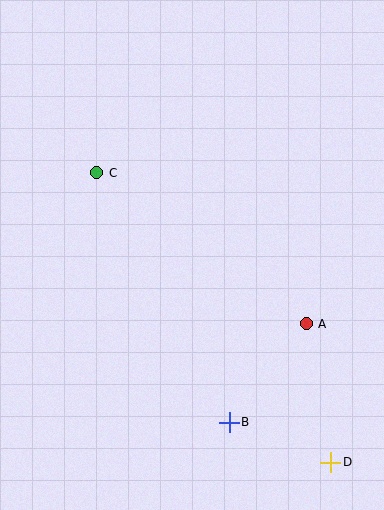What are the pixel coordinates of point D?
Point D is at (331, 462).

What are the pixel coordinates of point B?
Point B is at (229, 422).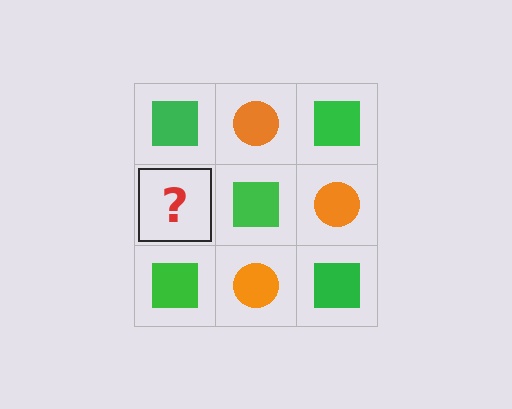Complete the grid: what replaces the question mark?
The question mark should be replaced with an orange circle.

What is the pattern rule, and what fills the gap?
The rule is that it alternates green square and orange circle in a checkerboard pattern. The gap should be filled with an orange circle.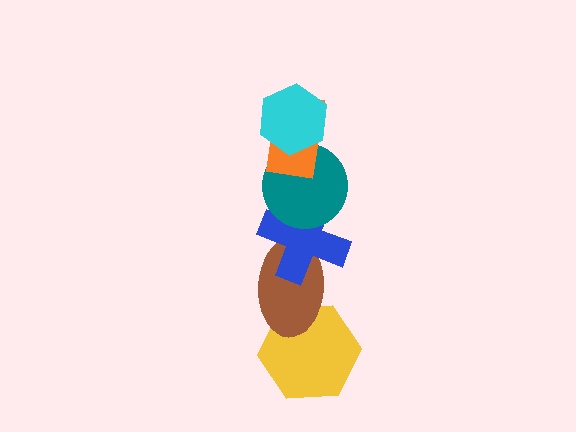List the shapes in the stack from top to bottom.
From top to bottom: the cyan hexagon, the orange rectangle, the teal circle, the blue cross, the brown ellipse, the yellow hexagon.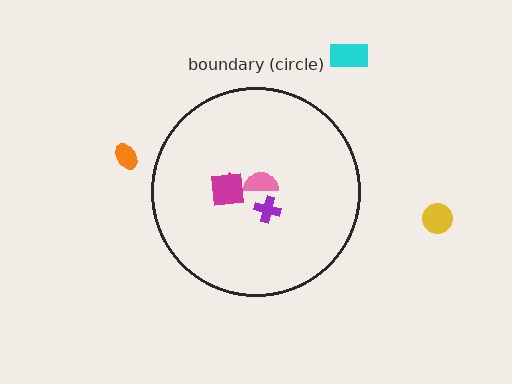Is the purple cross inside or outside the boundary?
Inside.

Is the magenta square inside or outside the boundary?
Inside.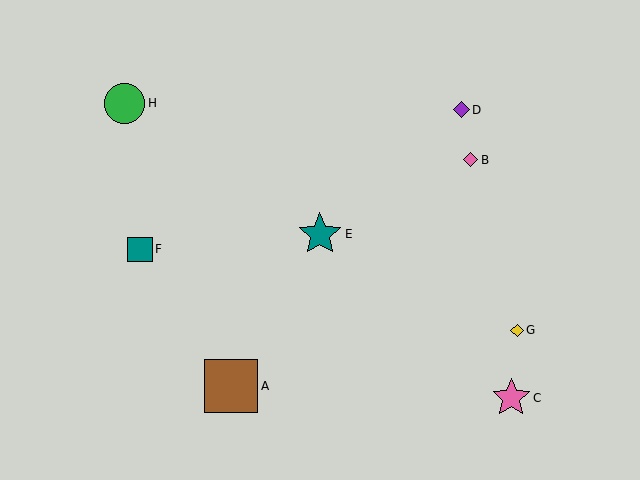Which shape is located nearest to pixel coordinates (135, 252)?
The teal square (labeled F) at (140, 249) is nearest to that location.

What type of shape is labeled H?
Shape H is a green circle.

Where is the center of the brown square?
The center of the brown square is at (231, 386).